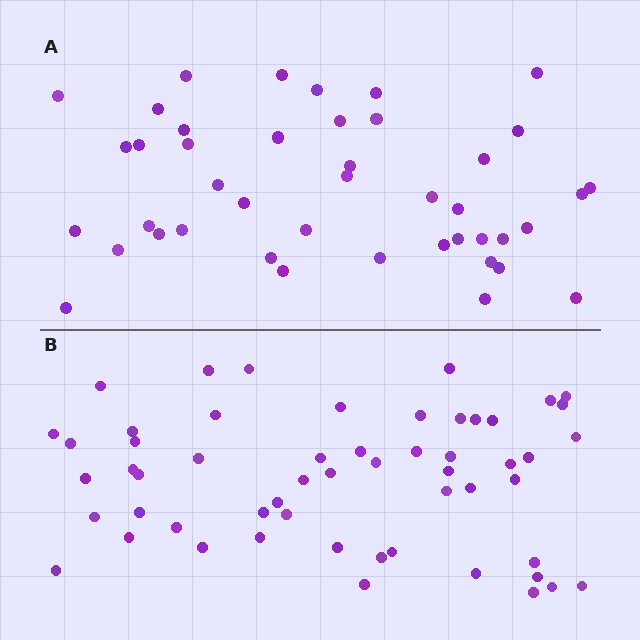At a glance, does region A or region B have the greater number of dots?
Region B (the bottom region) has more dots.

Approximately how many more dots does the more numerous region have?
Region B has roughly 12 or so more dots than region A.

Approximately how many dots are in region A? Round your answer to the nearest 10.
About 40 dots. (The exact count is 43, which rounds to 40.)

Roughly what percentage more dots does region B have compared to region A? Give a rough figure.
About 30% more.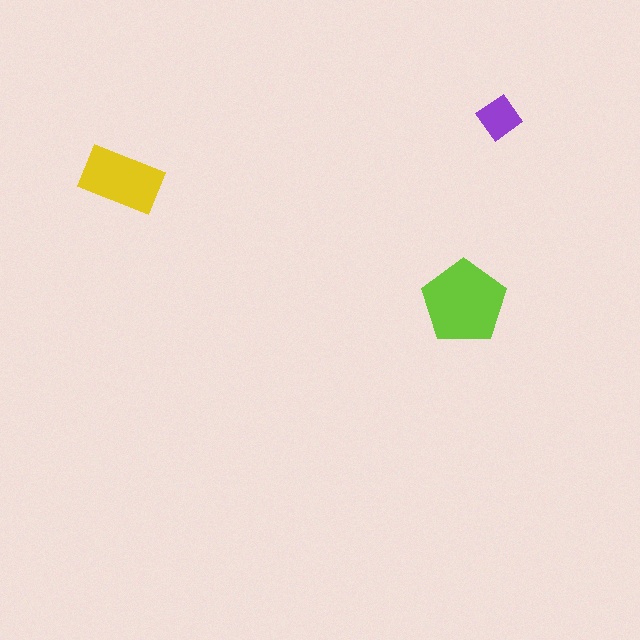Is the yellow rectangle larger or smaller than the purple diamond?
Larger.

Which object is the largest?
The lime pentagon.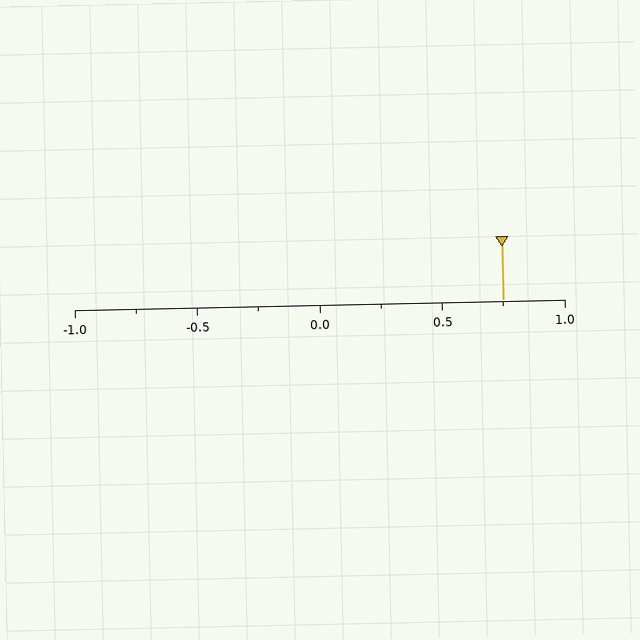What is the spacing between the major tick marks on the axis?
The major ticks are spaced 0.5 apart.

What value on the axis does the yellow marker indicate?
The marker indicates approximately 0.75.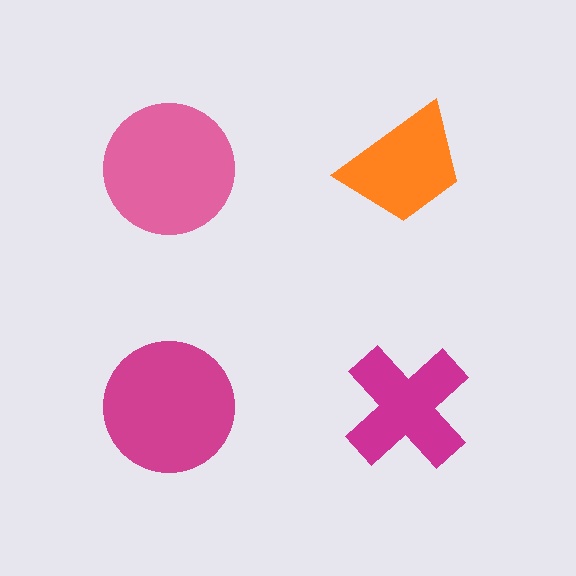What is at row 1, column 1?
A pink circle.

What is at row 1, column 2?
An orange trapezoid.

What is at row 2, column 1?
A magenta circle.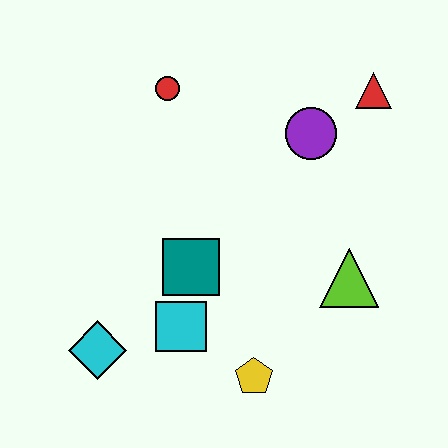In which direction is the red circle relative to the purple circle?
The red circle is to the left of the purple circle.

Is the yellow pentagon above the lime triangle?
No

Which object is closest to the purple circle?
The red triangle is closest to the purple circle.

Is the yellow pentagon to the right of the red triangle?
No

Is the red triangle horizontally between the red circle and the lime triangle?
No